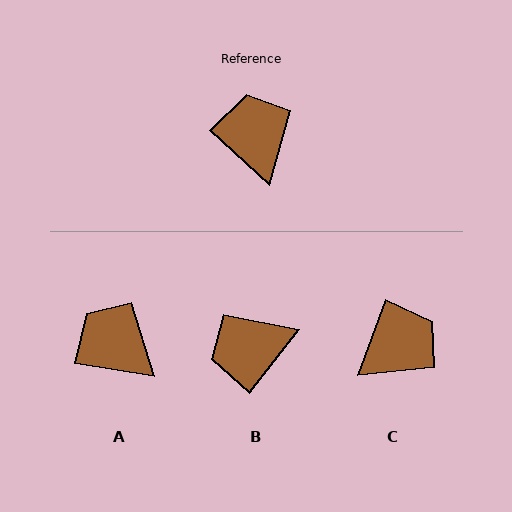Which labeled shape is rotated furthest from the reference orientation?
B, about 95 degrees away.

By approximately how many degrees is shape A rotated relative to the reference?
Approximately 33 degrees counter-clockwise.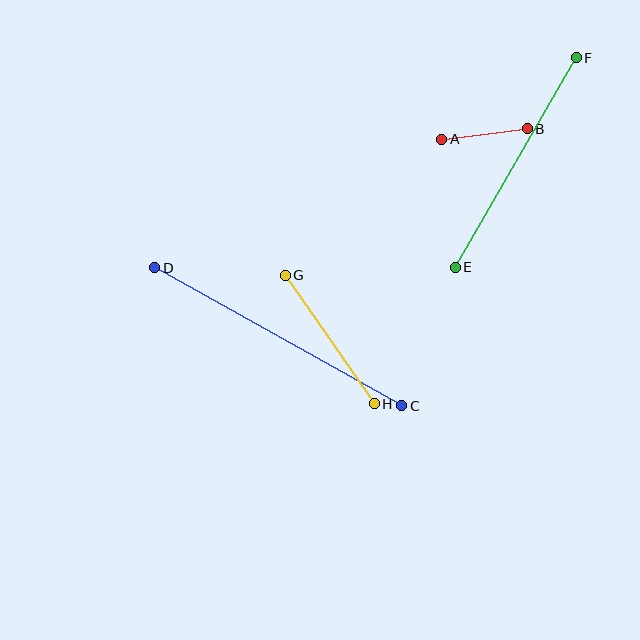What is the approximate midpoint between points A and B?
The midpoint is at approximately (484, 134) pixels.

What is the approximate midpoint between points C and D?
The midpoint is at approximately (278, 337) pixels.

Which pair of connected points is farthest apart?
Points C and D are farthest apart.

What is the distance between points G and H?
The distance is approximately 157 pixels.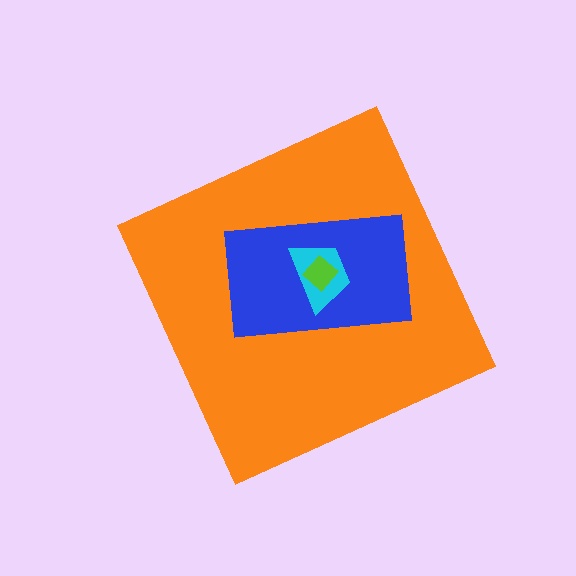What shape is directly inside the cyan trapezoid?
The lime diamond.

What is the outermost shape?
The orange diamond.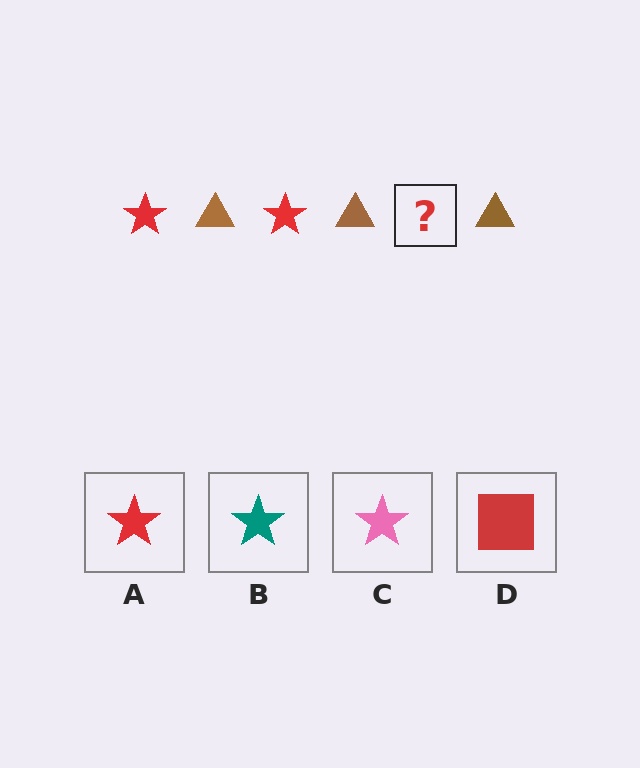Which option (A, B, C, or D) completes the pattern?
A.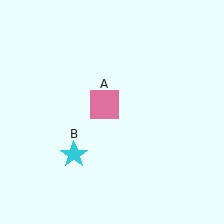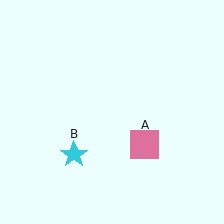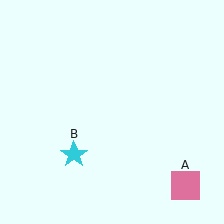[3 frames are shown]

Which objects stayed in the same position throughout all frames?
Cyan star (object B) remained stationary.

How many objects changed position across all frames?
1 object changed position: pink square (object A).